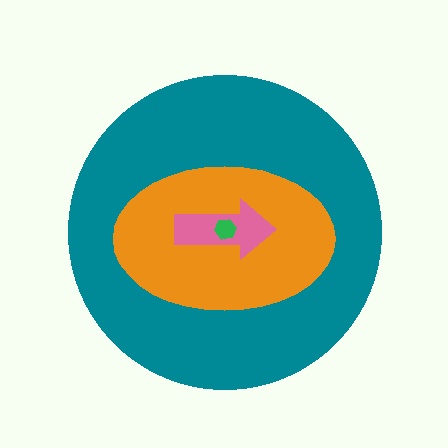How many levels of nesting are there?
4.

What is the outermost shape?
The teal circle.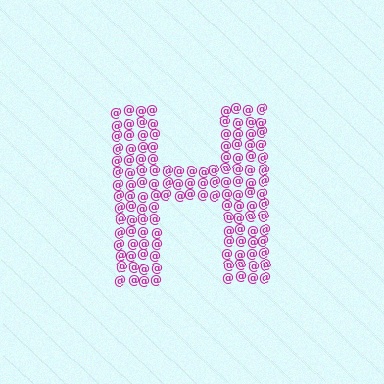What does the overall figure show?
The overall figure shows the letter H.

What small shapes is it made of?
It is made of small at signs.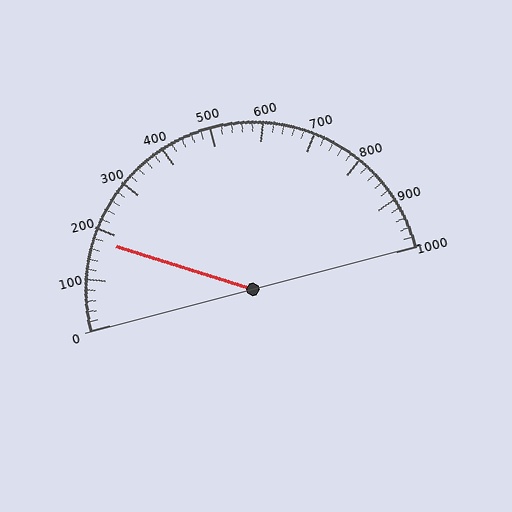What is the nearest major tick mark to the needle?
The nearest major tick mark is 200.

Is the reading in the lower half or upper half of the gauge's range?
The reading is in the lower half of the range (0 to 1000).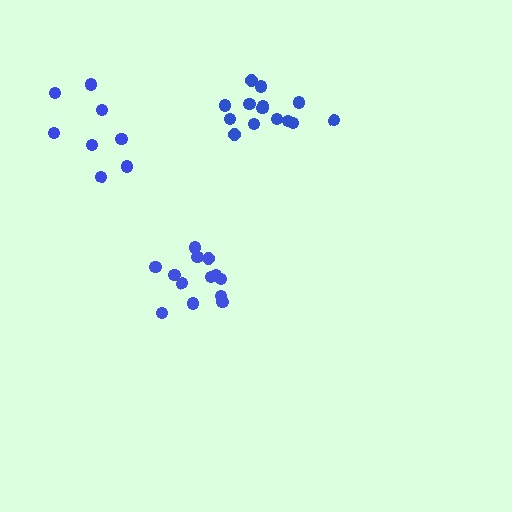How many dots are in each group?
Group 1: 13 dots, Group 2: 14 dots, Group 3: 8 dots (35 total).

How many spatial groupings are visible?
There are 3 spatial groupings.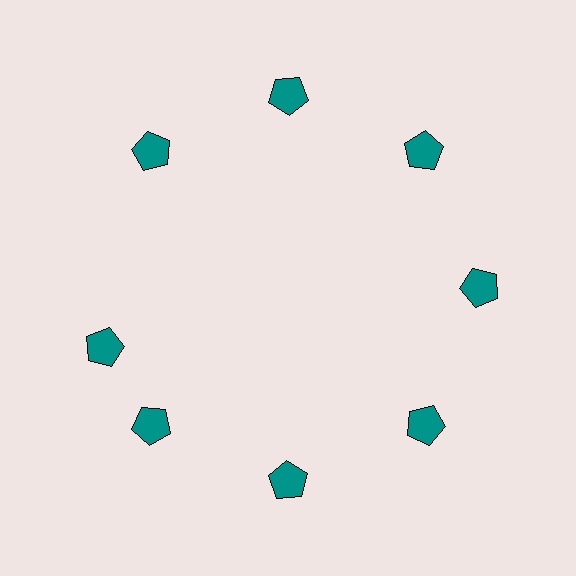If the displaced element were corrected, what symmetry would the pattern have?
It would have 8-fold rotational symmetry — the pattern would map onto itself every 45 degrees.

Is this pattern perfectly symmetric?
No. The 8 teal pentagons are arranged in a ring, but one element near the 9 o'clock position is rotated out of alignment along the ring, breaking the 8-fold rotational symmetry.